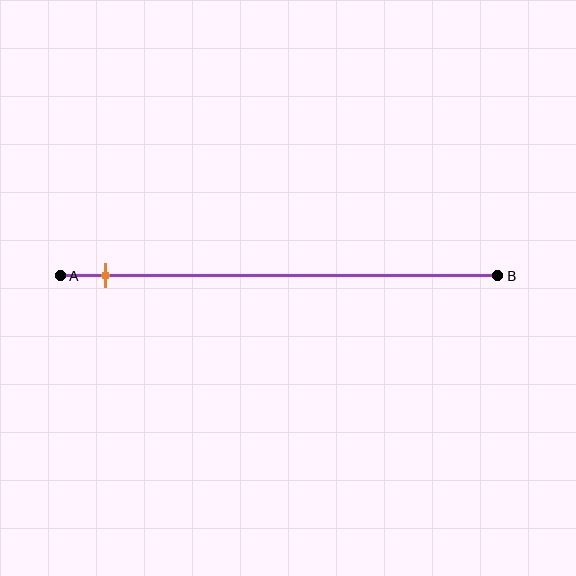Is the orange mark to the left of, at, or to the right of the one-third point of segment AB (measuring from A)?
The orange mark is to the left of the one-third point of segment AB.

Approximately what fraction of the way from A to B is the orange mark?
The orange mark is approximately 10% of the way from A to B.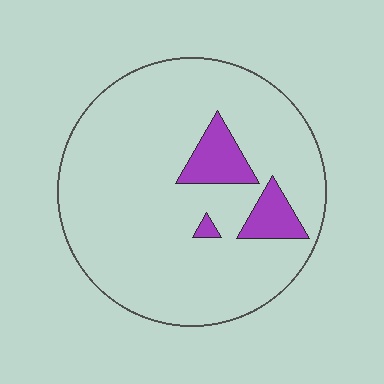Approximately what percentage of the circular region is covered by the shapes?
Approximately 10%.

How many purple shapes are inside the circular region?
3.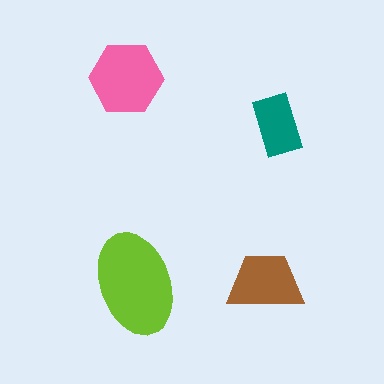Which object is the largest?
The lime ellipse.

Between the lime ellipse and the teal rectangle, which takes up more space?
The lime ellipse.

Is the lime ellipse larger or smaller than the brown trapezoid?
Larger.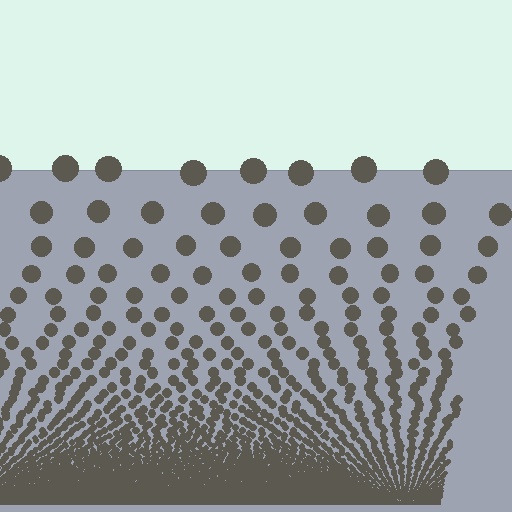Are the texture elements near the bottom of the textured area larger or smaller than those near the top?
Smaller. The gradient is inverted — elements near the bottom are smaller and denser.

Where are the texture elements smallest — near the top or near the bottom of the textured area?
Near the bottom.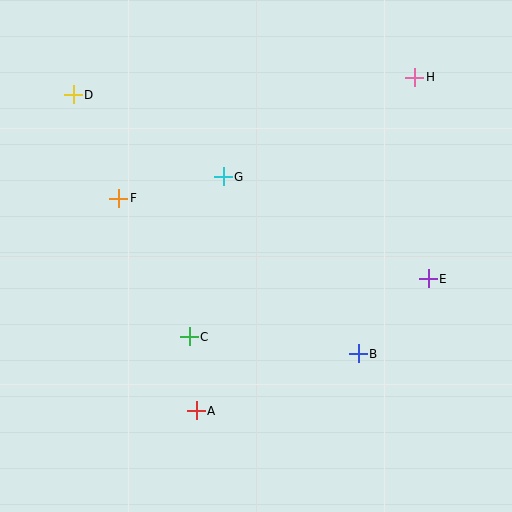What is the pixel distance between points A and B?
The distance between A and B is 172 pixels.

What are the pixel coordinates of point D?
Point D is at (73, 95).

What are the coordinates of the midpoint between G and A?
The midpoint between G and A is at (210, 294).